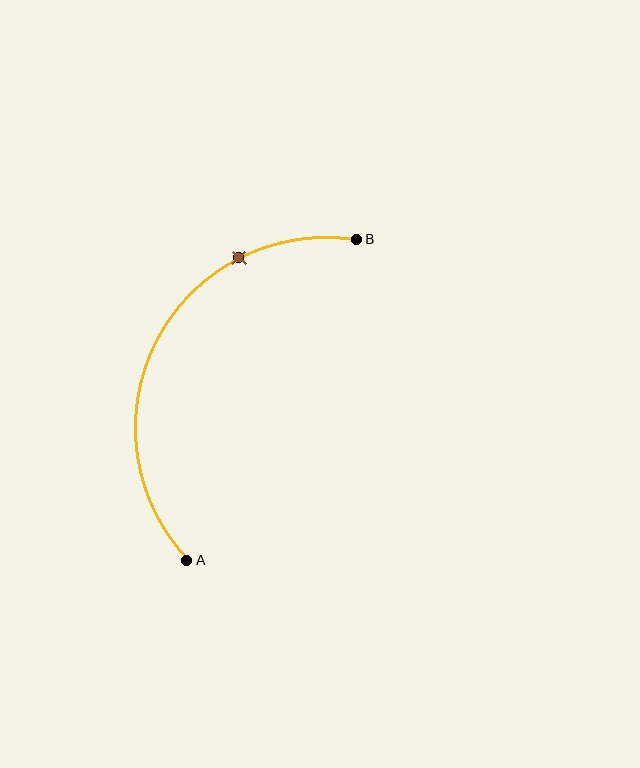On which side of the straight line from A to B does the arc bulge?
The arc bulges to the left of the straight line connecting A and B.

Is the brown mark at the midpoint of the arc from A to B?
No. The brown mark lies on the arc but is closer to endpoint B. The arc midpoint would be at the point on the curve equidistant along the arc from both A and B.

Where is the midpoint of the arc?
The arc midpoint is the point on the curve farthest from the straight line joining A and B. It sits to the left of that line.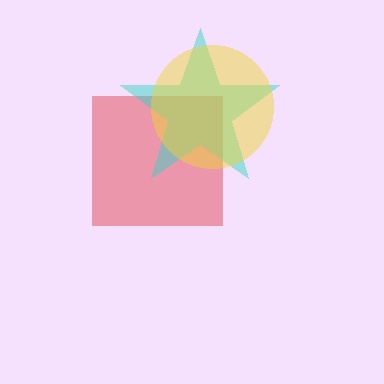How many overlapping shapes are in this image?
There are 3 overlapping shapes in the image.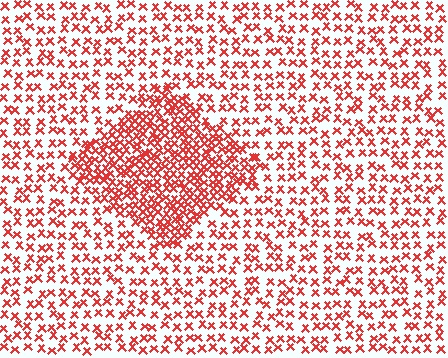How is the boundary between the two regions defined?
The boundary is defined by a change in element density (approximately 2.2x ratio). All elements are the same color, size, and shape.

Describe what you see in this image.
The image contains small red elements arranged at two different densities. A diamond-shaped region is visible where the elements are more densely packed than the surrounding area.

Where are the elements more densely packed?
The elements are more densely packed inside the diamond boundary.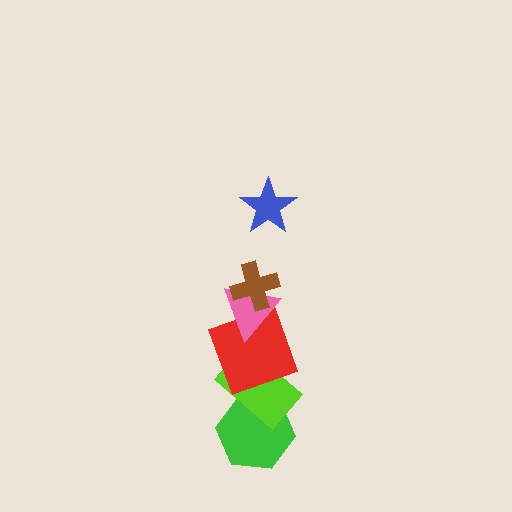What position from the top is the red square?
The red square is 4th from the top.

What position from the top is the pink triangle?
The pink triangle is 3rd from the top.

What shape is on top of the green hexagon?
The lime rectangle is on top of the green hexagon.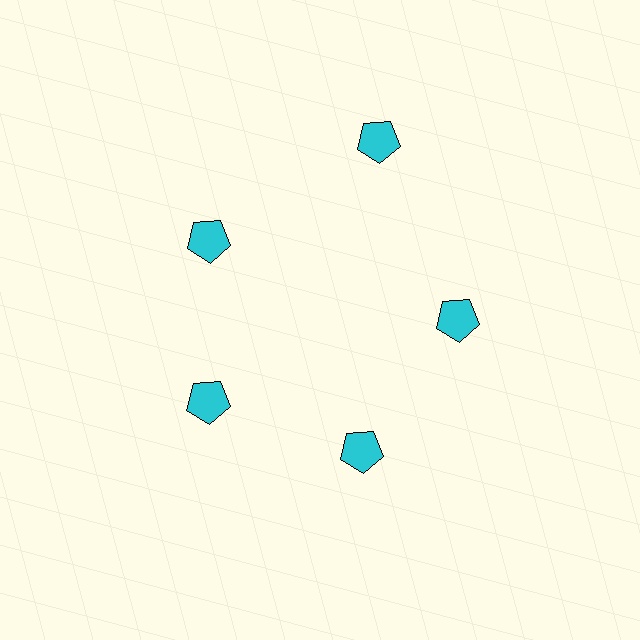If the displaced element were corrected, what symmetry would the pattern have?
It would have 5-fold rotational symmetry — the pattern would map onto itself every 72 degrees.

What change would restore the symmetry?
The symmetry would be restored by moving it inward, back onto the ring so that all 5 pentagons sit at equal angles and equal distance from the center.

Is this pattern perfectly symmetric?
No. The 5 cyan pentagons are arranged in a ring, but one element near the 1 o'clock position is pushed outward from the center, breaking the 5-fold rotational symmetry.